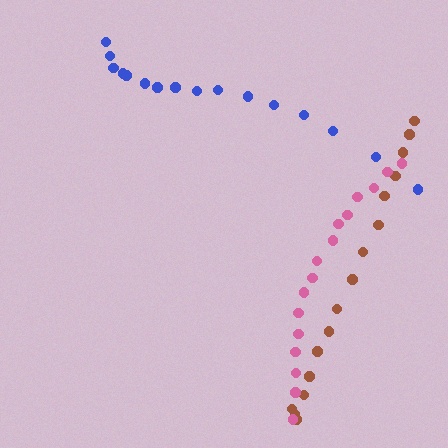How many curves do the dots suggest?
There are 3 distinct paths.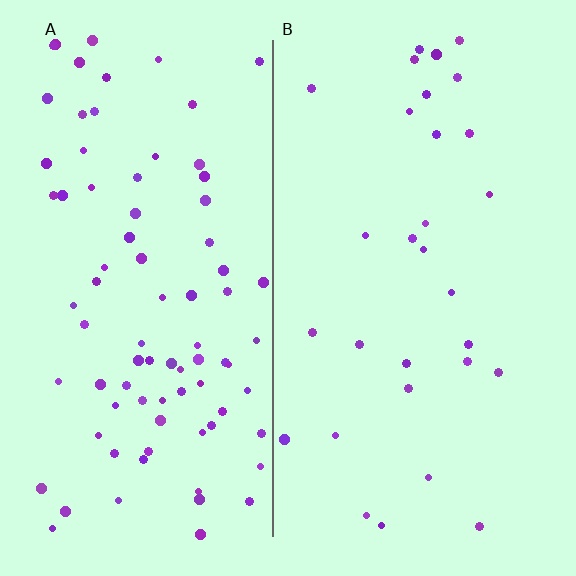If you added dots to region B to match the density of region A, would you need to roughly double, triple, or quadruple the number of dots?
Approximately triple.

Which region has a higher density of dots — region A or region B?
A (the left).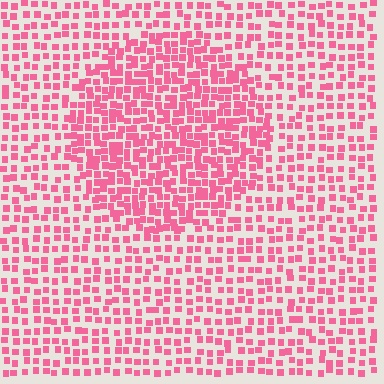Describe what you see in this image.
The image contains small pink elements arranged at two different densities. A circle-shaped region is visible where the elements are more densely packed than the surrounding area.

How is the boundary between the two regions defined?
The boundary is defined by a change in element density (approximately 1.7x ratio). All elements are the same color, size, and shape.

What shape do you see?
I see a circle.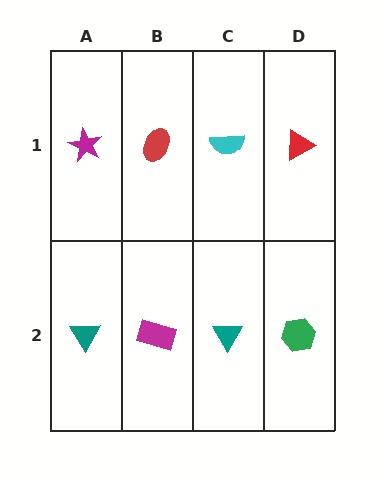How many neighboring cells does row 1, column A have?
2.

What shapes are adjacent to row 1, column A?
A teal triangle (row 2, column A), a red ellipse (row 1, column B).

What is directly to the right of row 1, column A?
A red ellipse.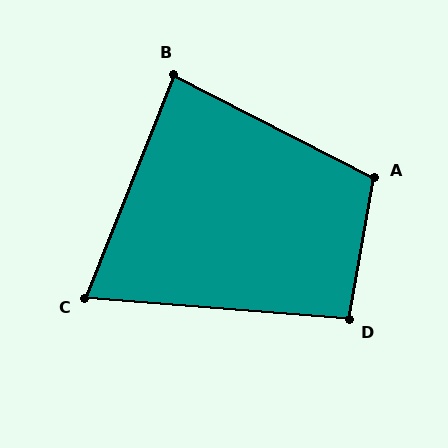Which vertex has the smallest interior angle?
C, at approximately 73 degrees.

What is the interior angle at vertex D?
Approximately 95 degrees (obtuse).